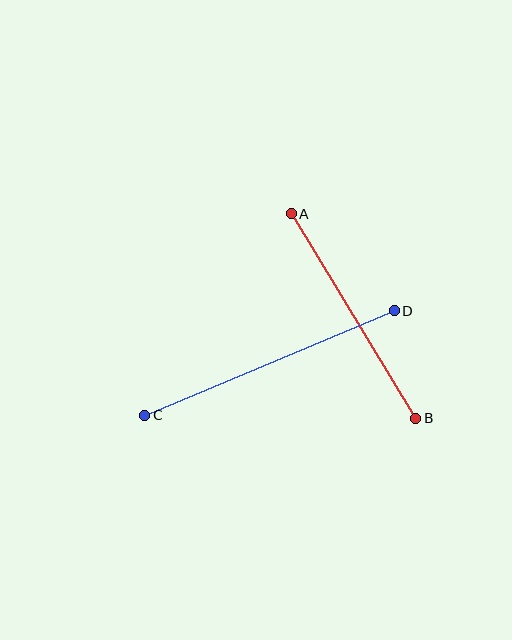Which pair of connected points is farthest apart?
Points C and D are farthest apart.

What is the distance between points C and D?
The distance is approximately 270 pixels.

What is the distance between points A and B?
The distance is approximately 239 pixels.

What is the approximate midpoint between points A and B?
The midpoint is at approximately (353, 316) pixels.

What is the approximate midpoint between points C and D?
The midpoint is at approximately (270, 363) pixels.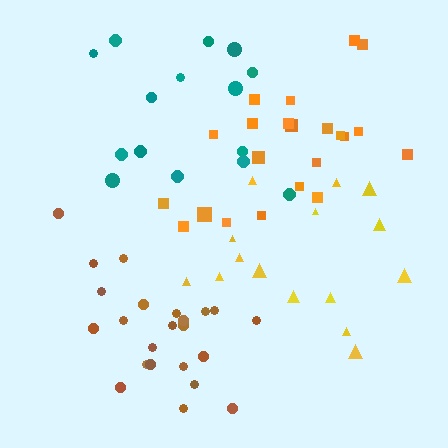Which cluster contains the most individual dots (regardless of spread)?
Brown (23).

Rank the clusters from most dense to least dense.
brown, yellow, orange, teal.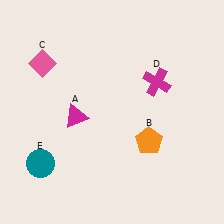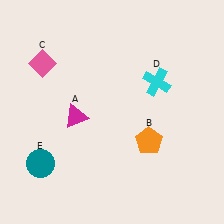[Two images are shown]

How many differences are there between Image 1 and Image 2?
There is 1 difference between the two images.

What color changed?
The cross (D) changed from magenta in Image 1 to cyan in Image 2.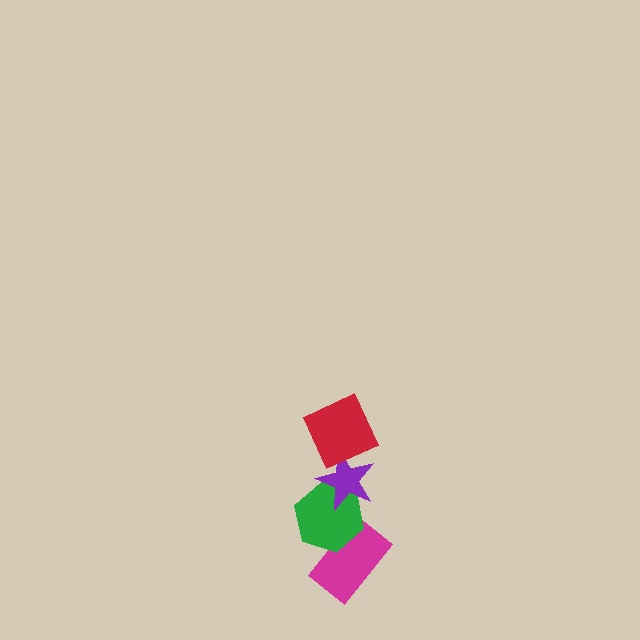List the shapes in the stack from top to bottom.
From top to bottom: the red square, the purple star, the green hexagon, the magenta rectangle.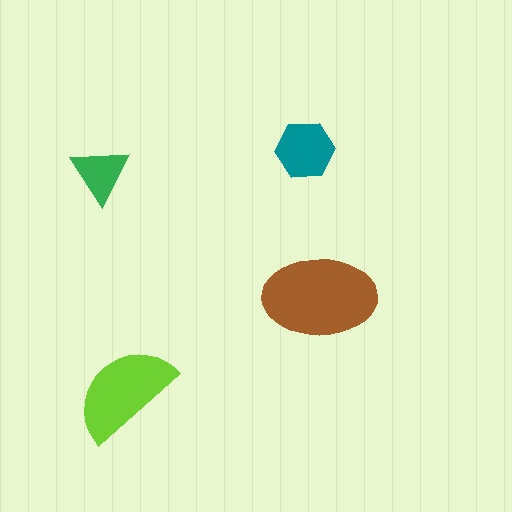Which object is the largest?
The brown ellipse.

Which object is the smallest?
The green triangle.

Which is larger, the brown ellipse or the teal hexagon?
The brown ellipse.